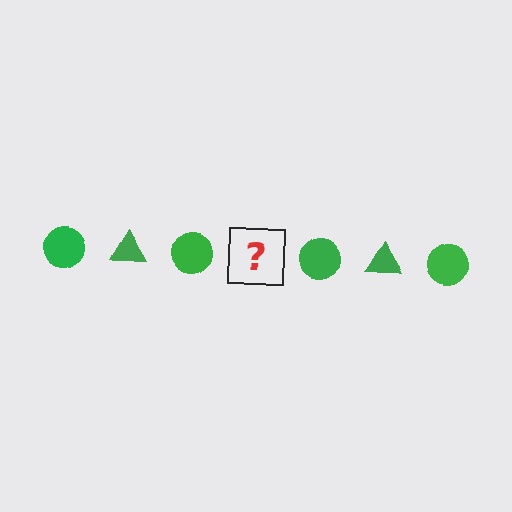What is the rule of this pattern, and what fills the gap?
The rule is that the pattern cycles through circle, triangle shapes in green. The gap should be filled with a green triangle.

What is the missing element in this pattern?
The missing element is a green triangle.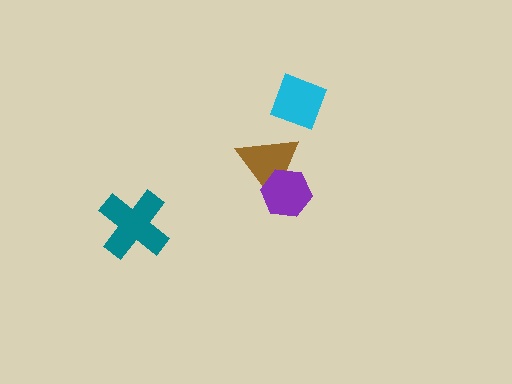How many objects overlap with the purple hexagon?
1 object overlaps with the purple hexagon.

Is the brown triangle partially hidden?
Yes, it is partially covered by another shape.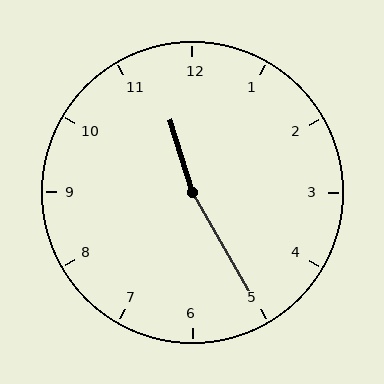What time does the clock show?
11:25.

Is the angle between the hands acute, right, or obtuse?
It is obtuse.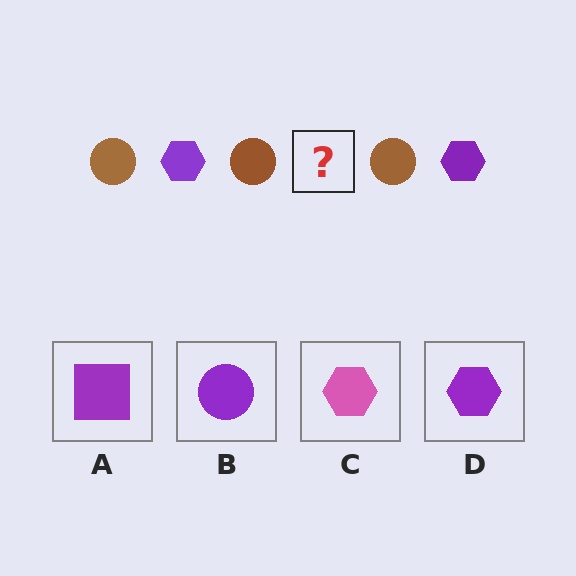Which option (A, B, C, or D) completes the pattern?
D.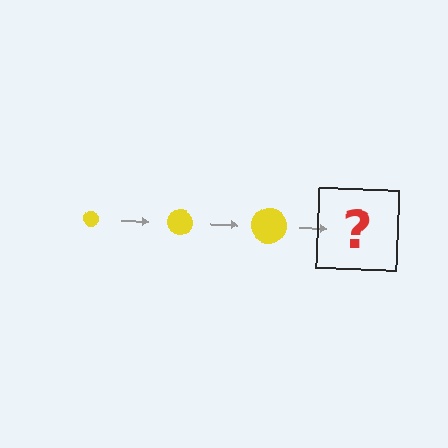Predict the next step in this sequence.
The next step is a yellow circle, larger than the previous one.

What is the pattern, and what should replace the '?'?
The pattern is that the circle gets progressively larger each step. The '?' should be a yellow circle, larger than the previous one.